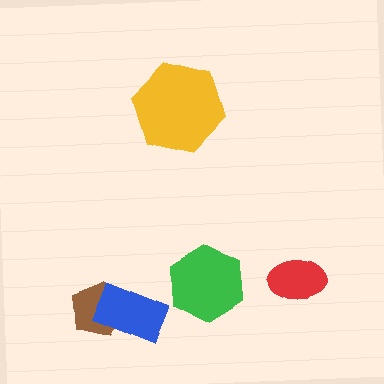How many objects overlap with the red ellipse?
0 objects overlap with the red ellipse.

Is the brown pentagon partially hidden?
Yes, it is partially covered by another shape.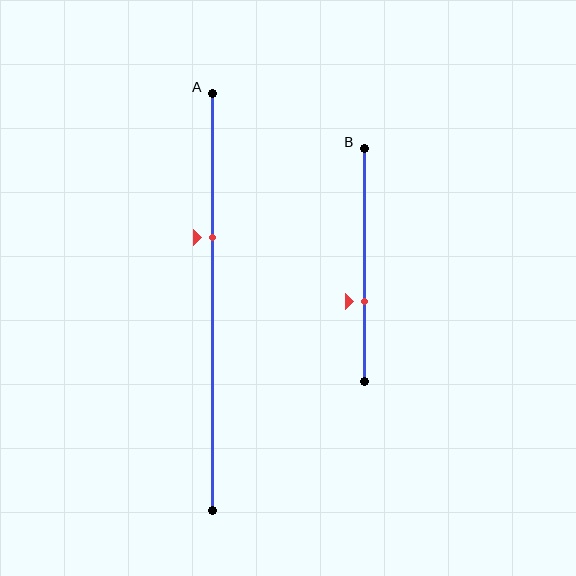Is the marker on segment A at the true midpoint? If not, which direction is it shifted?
No, the marker on segment A is shifted upward by about 16% of the segment length.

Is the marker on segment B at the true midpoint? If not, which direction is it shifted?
No, the marker on segment B is shifted downward by about 16% of the segment length.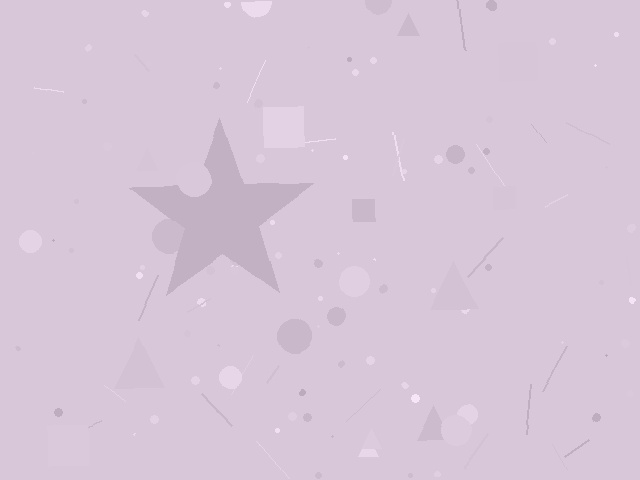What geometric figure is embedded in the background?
A star is embedded in the background.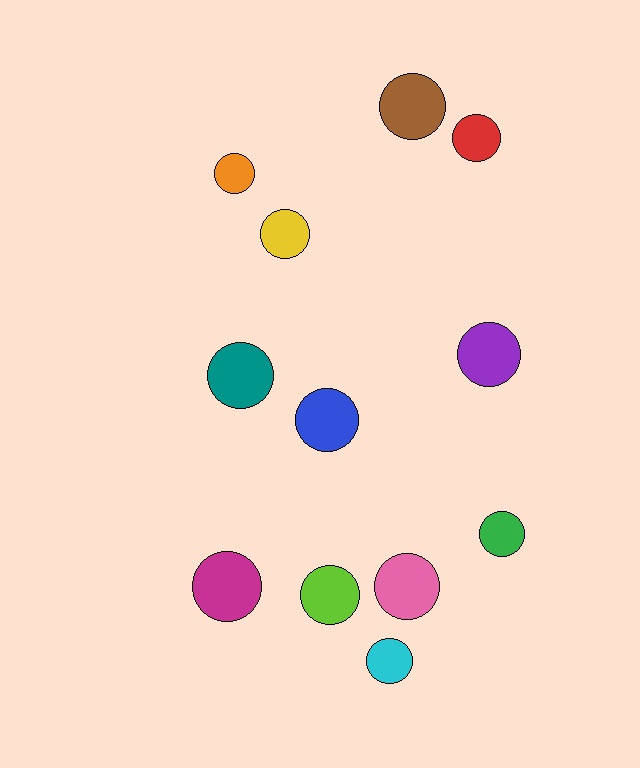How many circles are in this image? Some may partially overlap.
There are 12 circles.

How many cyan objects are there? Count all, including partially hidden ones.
There is 1 cyan object.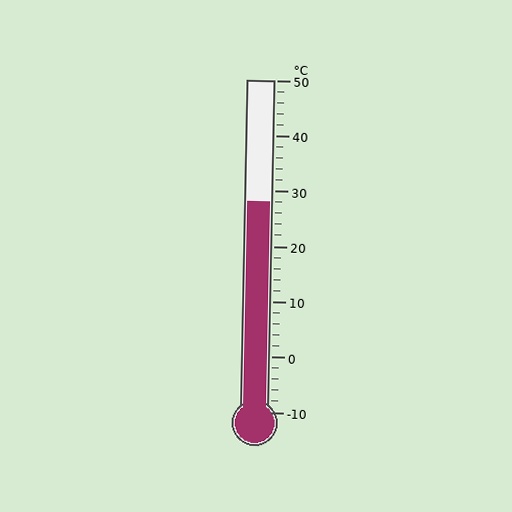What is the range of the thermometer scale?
The thermometer scale ranges from -10°C to 50°C.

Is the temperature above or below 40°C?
The temperature is below 40°C.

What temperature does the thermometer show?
The thermometer shows approximately 28°C.